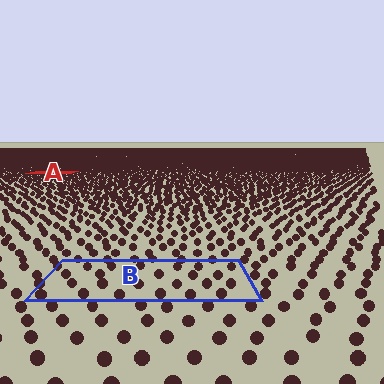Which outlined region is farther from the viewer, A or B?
Region A is farther from the viewer — the texture elements inside it appear smaller and more densely packed.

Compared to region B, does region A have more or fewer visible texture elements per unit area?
Region A has more texture elements per unit area — they are packed more densely because it is farther away.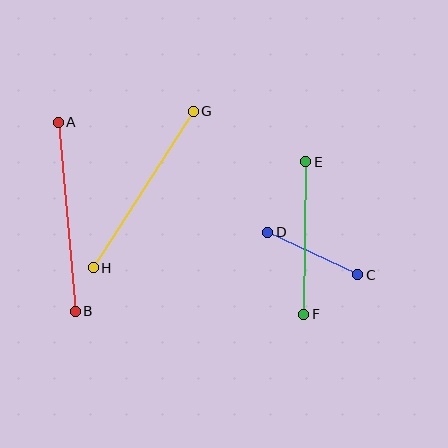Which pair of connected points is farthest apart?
Points A and B are farthest apart.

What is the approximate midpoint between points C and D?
The midpoint is at approximately (313, 253) pixels.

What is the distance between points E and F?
The distance is approximately 152 pixels.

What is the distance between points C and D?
The distance is approximately 100 pixels.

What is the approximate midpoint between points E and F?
The midpoint is at approximately (305, 238) pixels.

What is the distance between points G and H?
The distance is approximately 186 pixels.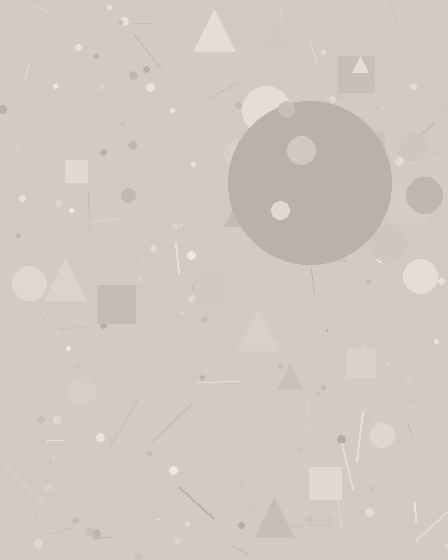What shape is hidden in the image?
A circle is hidden in the image.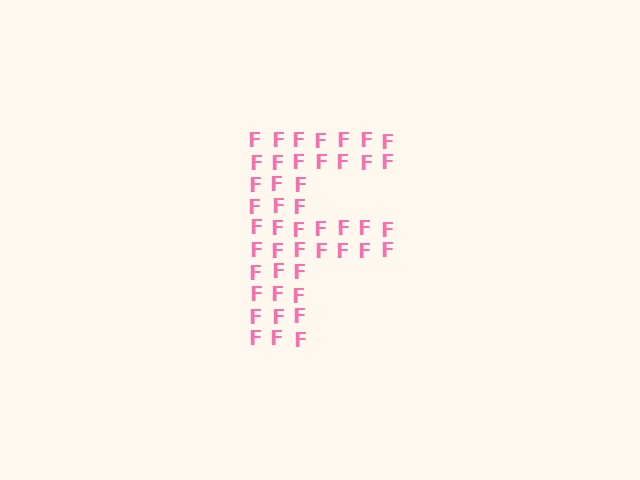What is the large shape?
The large shape is the letter F.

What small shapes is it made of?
It is made of small letter F's.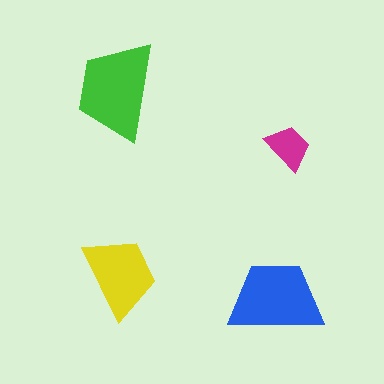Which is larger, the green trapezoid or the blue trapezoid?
The green one.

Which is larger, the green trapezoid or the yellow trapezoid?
The green one.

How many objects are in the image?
There are 4 objects in the image.